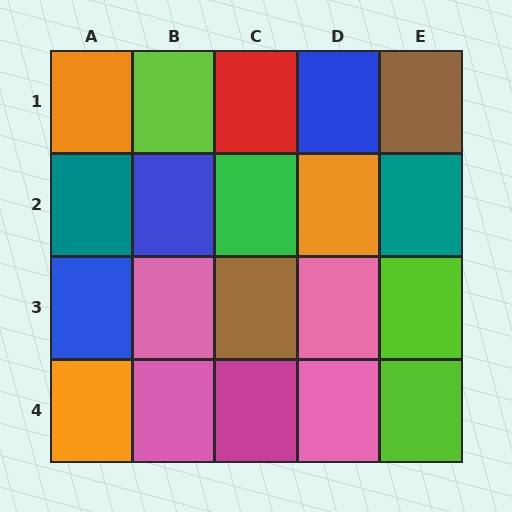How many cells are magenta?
1 cell is magenta.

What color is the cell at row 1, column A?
Orange.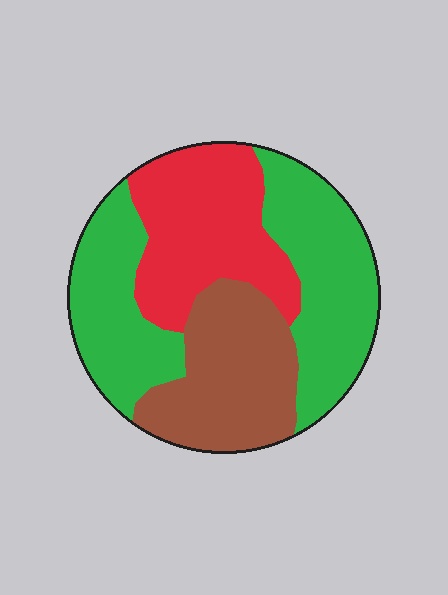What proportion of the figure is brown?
Brown takes up between a sixth and a third of the figure.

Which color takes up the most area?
Green, at roughly 45%.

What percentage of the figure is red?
Red covers about 30% of the figure.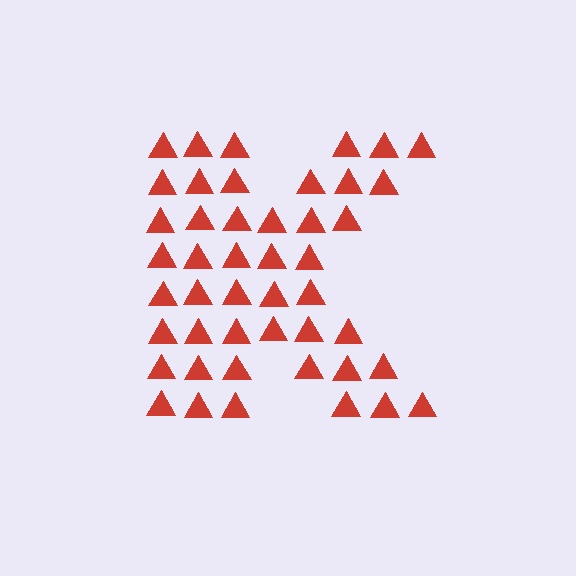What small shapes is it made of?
It is made of small triangles.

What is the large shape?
The large shape is the letter K.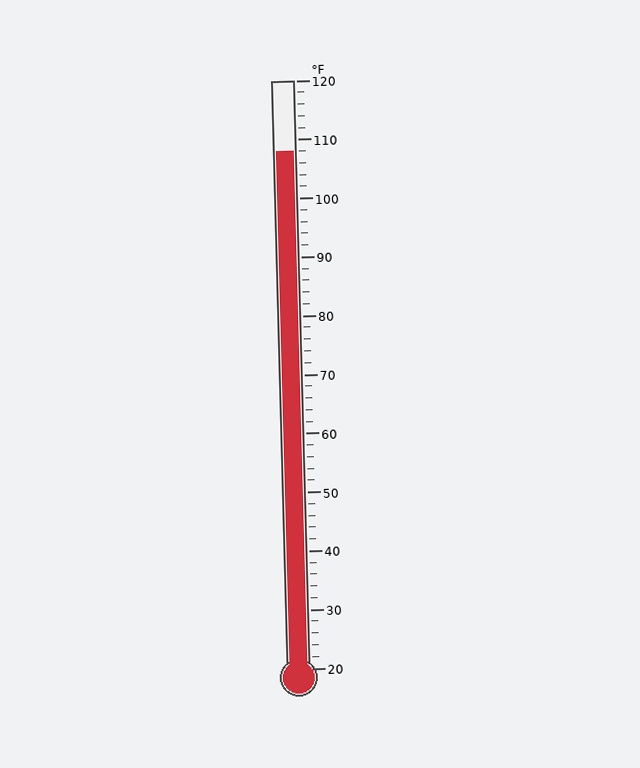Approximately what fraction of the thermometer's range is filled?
The thermometer is filled to approximately 90% of its range.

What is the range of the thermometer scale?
The thermometer scale ranges from 20°F to 120°F.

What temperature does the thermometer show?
The thermometer shows approximately 108°F.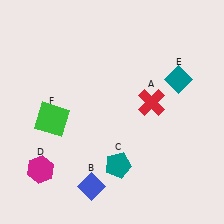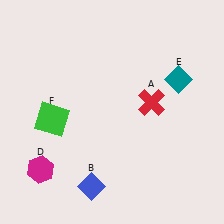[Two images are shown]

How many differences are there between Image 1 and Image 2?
There is 1 difference between the two images.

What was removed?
The teal pentagon (C) was removed in Image 2.